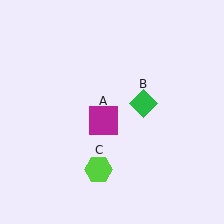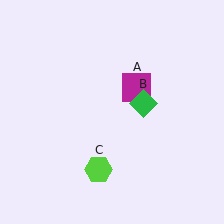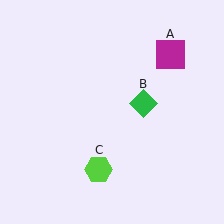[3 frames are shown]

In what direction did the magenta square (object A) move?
The magenta square (object A) moved up and to the right.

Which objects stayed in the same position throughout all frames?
Green diamond (object B) and lime hexagon (object C) remained stationary.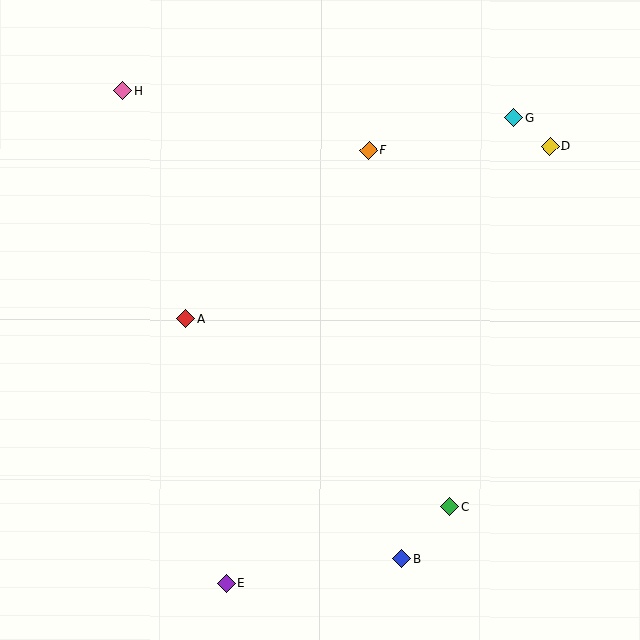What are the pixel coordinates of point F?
Point F is at (369, 150).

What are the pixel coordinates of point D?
Point D is at (550, 146).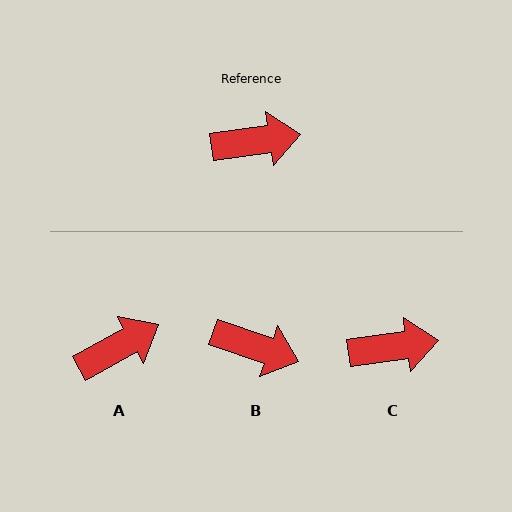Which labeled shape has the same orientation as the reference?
C.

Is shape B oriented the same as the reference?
No, it is off by about 27 degrees.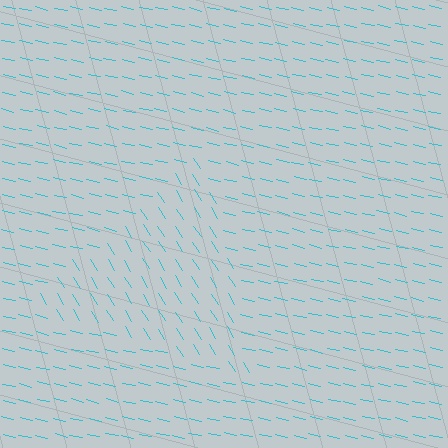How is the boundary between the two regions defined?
The boundary is defined purely by a change in line orientation (approximately 45 degrees difference). All lines are the same color and thickness.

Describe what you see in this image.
The image is filled with small cyan line segments. A triangle region in the image has lines oriented differently from the surrounding lines, creating a visible texture boundary.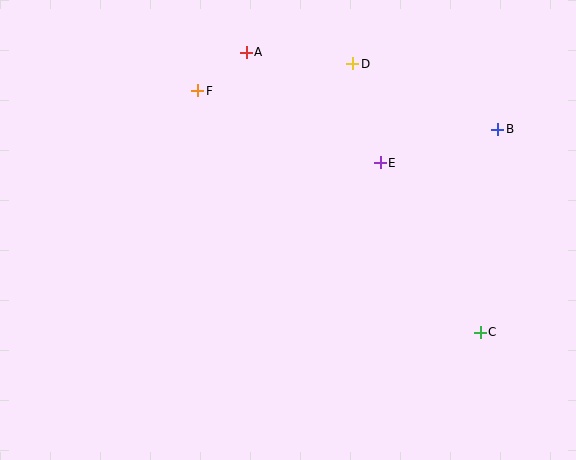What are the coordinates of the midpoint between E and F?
The midpoint between E and F is at (289, 127).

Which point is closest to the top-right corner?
Point B is closest to the top-right corner.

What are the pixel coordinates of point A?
Point A is at (246, 52).